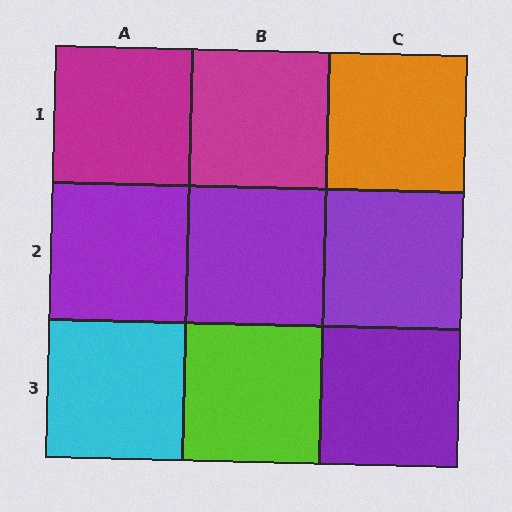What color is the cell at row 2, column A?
Purple.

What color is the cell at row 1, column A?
Magenta.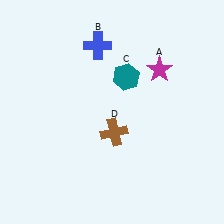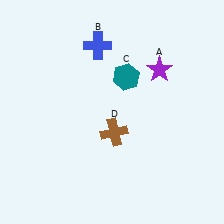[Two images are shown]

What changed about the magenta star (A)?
In Image 1, A is magenta. In Image 2, it changed to purple.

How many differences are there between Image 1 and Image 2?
There is 1 difference between the two images.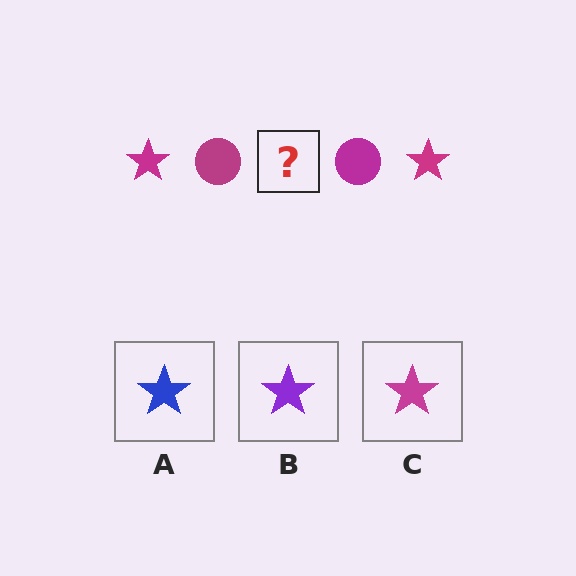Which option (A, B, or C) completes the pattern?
C.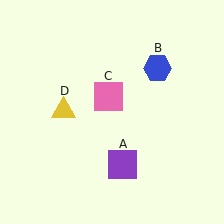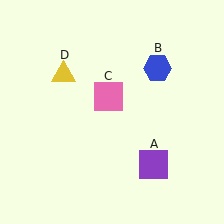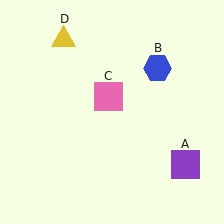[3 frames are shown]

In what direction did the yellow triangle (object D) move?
The yellow triangle (object D) moved up.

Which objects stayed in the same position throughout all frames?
Blue hexagon (object B) and pink square (object C) remained stationary.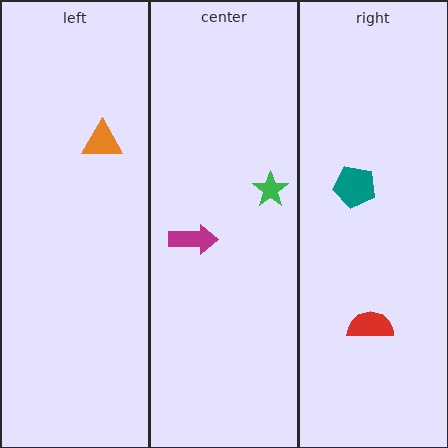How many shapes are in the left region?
1.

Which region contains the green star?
The center region.